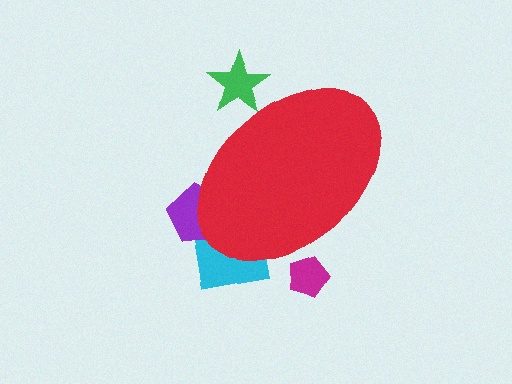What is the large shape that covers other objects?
A red ellipse.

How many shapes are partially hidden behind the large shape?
4 shapes are partially hidden.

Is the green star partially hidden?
Yes, the green star is partially hidden behind the red ellipse.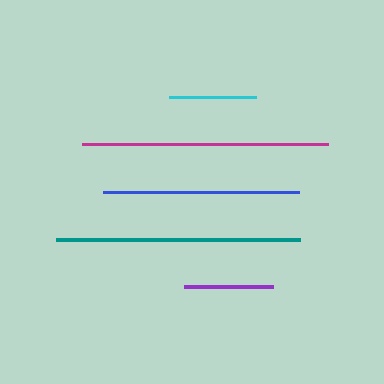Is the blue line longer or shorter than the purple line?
The blue line is longer than the purple line.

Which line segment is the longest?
The magenta line is the longest at approximately 246 pixels.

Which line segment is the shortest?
The cyan line is the shortest at approximately 87 pixels.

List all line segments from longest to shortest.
From longest to shortest: magenta, teal, blue, purple, cyan.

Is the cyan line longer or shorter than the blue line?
The blue line is longer than the cyan line.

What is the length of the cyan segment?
The cyan segment is approximately 87 pixels long.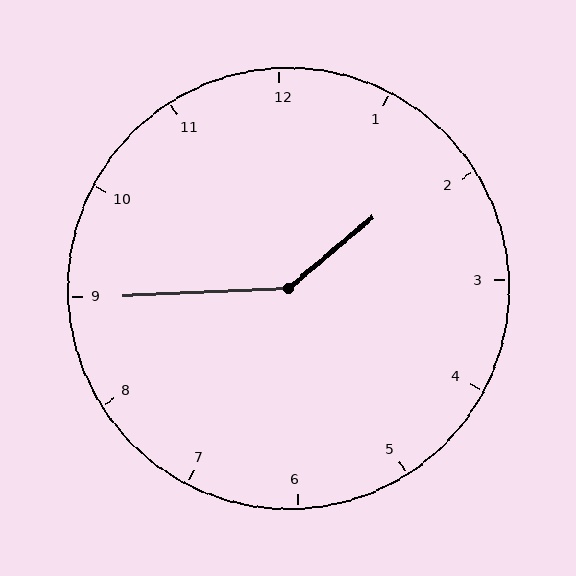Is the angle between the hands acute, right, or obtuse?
It is obtuse.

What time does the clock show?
1:45.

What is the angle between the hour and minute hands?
Approximately 142 degrees.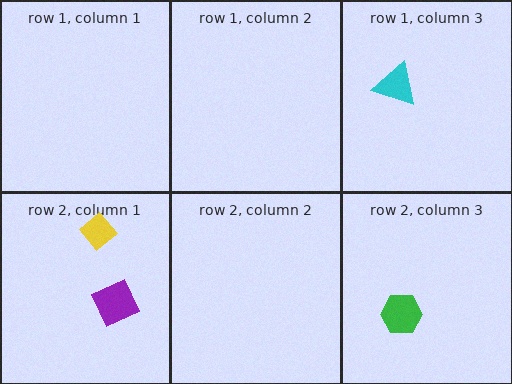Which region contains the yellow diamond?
The row 2, column 1 region.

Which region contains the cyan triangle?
The row 1, column 3 region.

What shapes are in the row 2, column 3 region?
The green hexagon.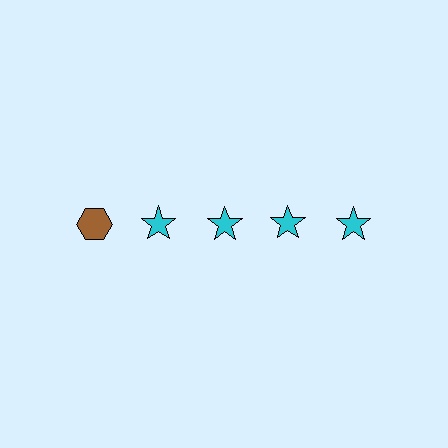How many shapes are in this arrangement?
There are 5 shapes arranged in a grid pattern.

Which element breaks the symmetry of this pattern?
The brown hexagon in the top row, leftmost column breaks the symmetry. All other shapes are cyan stars.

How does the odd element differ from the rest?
It differs in both color (brown instead of cyan) and shape (hexagon instead of star).